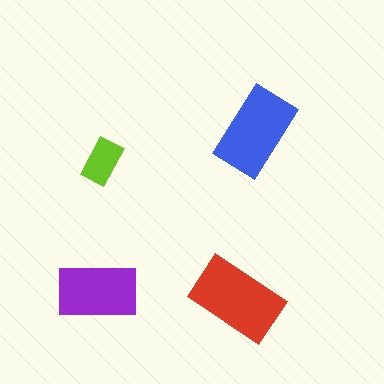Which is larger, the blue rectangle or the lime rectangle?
The blue one.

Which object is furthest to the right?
The blue rectangle is rightmost.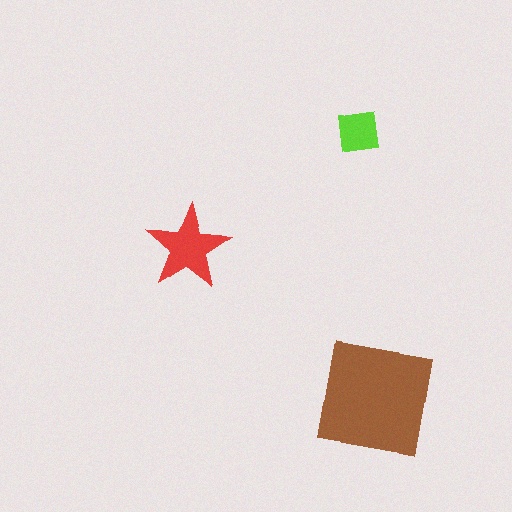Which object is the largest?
The brown square.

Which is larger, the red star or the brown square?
The brown square.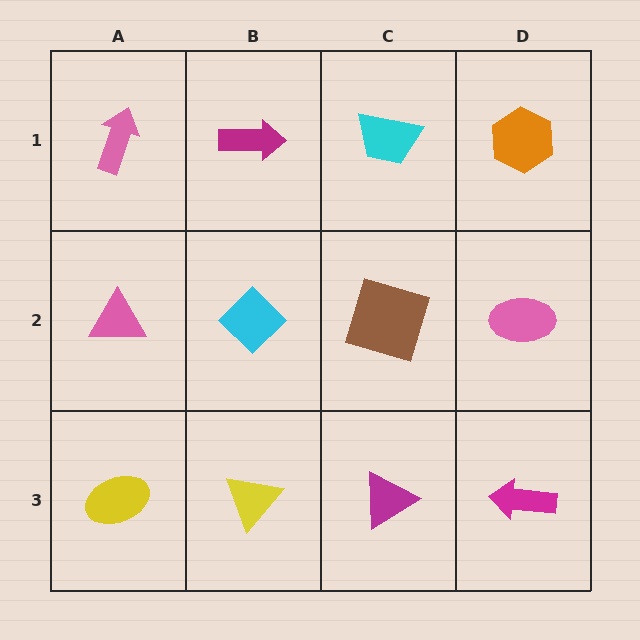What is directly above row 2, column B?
A magenta arrow.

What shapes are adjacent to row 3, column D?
A pink ellipse (row 2, column D), a magenta triangle (row 3, column C).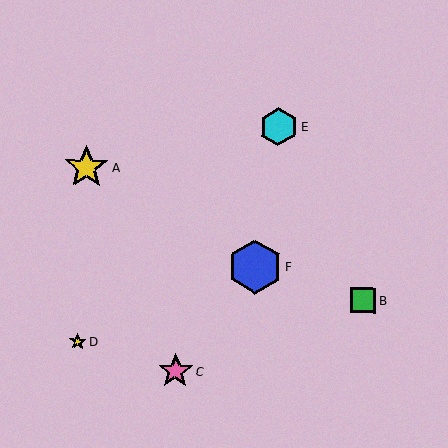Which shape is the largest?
The blue hexagon (labeled F) is the largest.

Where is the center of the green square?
The center of the green square is at (363, 300).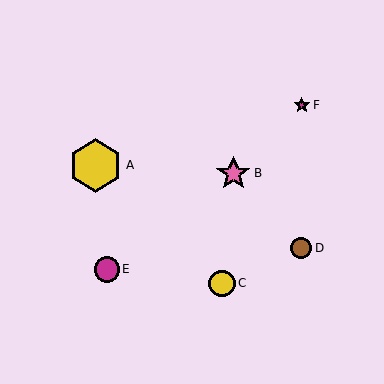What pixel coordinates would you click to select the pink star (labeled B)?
Click at (233, 173) to select the pink star B.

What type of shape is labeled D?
Shape D is a brown circle.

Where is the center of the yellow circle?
The center of the yellow circle is at (222, 283).